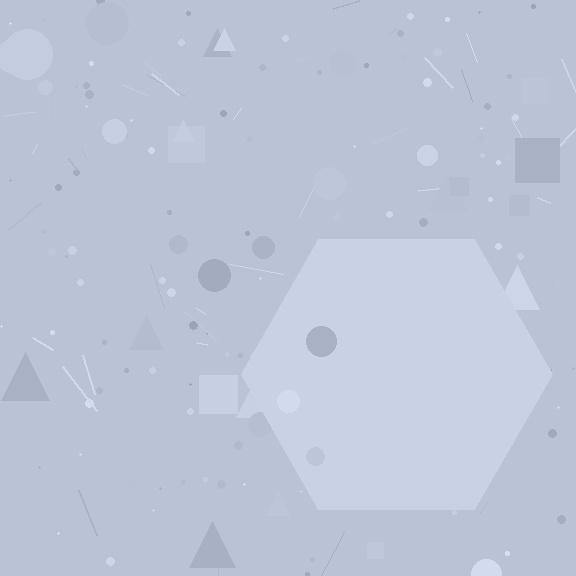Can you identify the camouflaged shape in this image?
The camouflaged shape is a hexagon.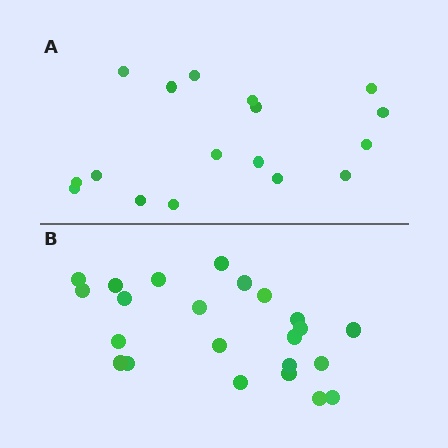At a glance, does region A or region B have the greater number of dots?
Region B (the bottom region) has more dots.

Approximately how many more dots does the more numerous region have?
Region B has about 6 more dots than region A.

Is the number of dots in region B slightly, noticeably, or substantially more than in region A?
Region B has noticeably more, but not dramatically so. The ratio is roughly 1.4 to 1.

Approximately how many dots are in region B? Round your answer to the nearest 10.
About 20 dots. (The exact count is 23, which rounds to 20.)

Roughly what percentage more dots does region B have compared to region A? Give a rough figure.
About 35% more.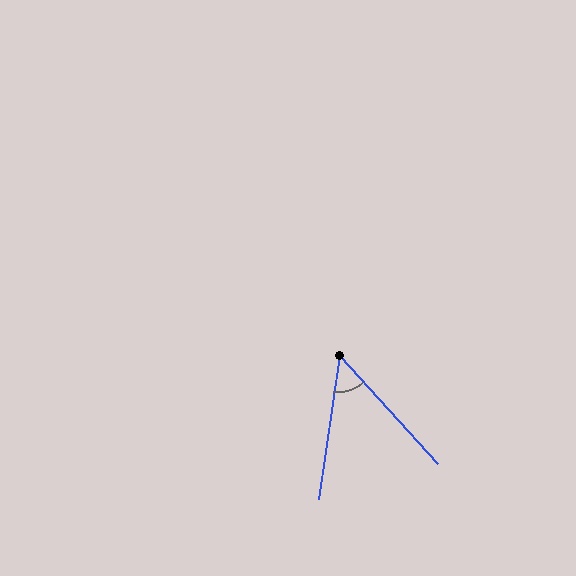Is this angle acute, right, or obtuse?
It is acute.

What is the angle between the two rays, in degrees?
Approximately 51 degrees.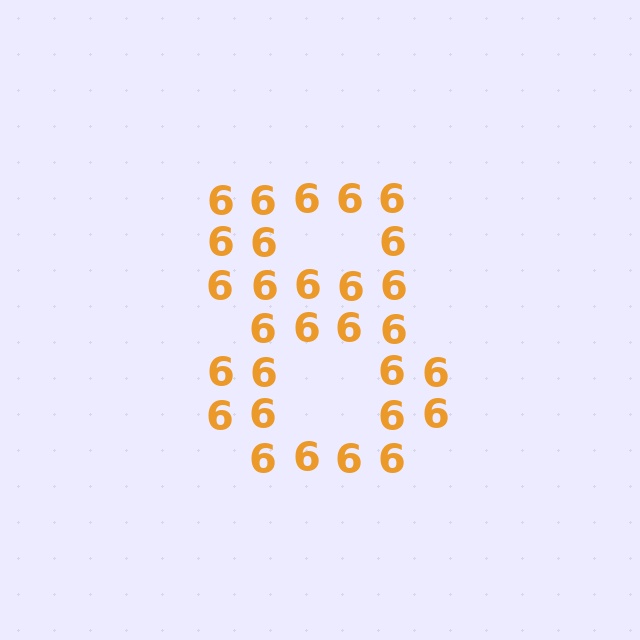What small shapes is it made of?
It is made of small digit 6's.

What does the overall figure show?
The overall figure shows the digit 8.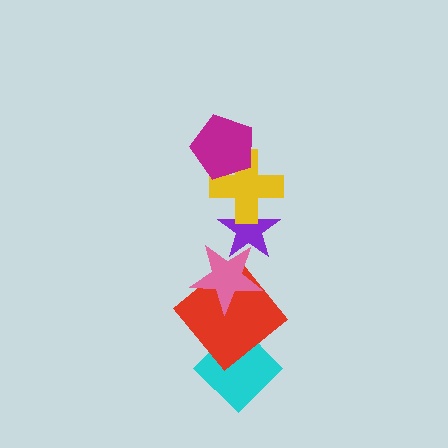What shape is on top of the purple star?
The yellow cross is on top of the purple star.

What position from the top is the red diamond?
The red diamond is 5th from the top.